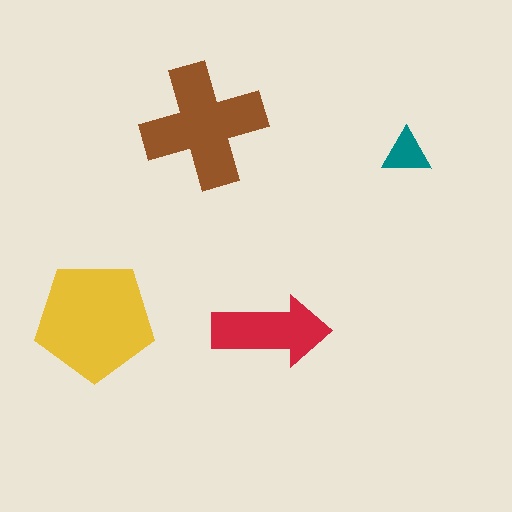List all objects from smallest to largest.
The teal triangle, the red arrow, the brown cross, the yellow pentagon.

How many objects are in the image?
There are 4 objects in the image.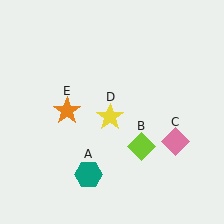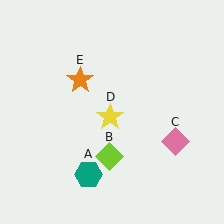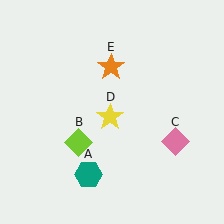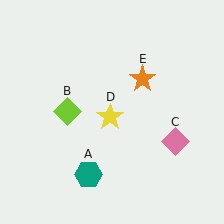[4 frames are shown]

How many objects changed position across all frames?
2 objects changed position: lime diamond (object B), orange star (object E).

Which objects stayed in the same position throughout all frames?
Teal hexagon (object A) and pink diamond (object C) and yellow star (object D) remained stationary.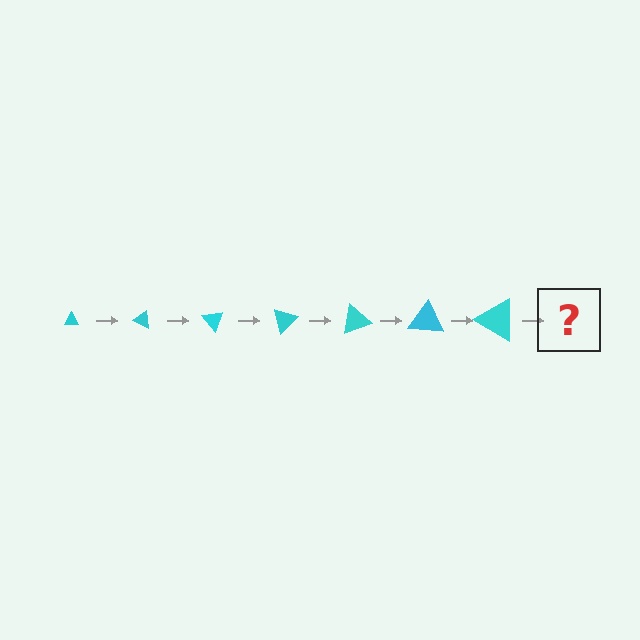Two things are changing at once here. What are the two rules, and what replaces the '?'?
The two rules are that the triangle grows larger each step and it rotates 25 degrees each step. The '?' should be a triangle, larger than the previous one and rotated 175 degrees from the start.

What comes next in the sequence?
The next element should be a triangle, larger than the previous one and rotated 175 degrees from the start.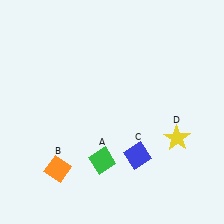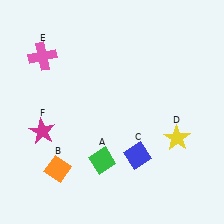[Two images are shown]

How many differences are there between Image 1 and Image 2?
There are 2 differences between the two images.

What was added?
A pink cross (E), a magenta star (F) were added in Image 2.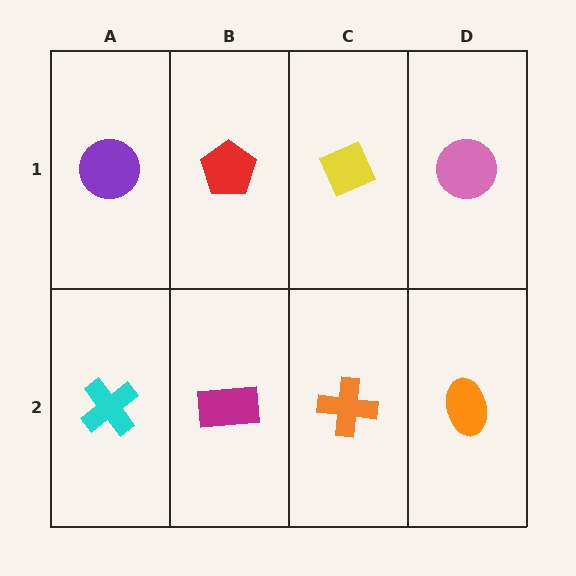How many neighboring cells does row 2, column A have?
2.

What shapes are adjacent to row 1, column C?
An orange cross (row 2, column C), a red pentagon (row 1, column B), a pink circle (row 1, column D).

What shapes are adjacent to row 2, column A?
A purple circle (row 1, column A), a magenta rectangle (row 2, column B).